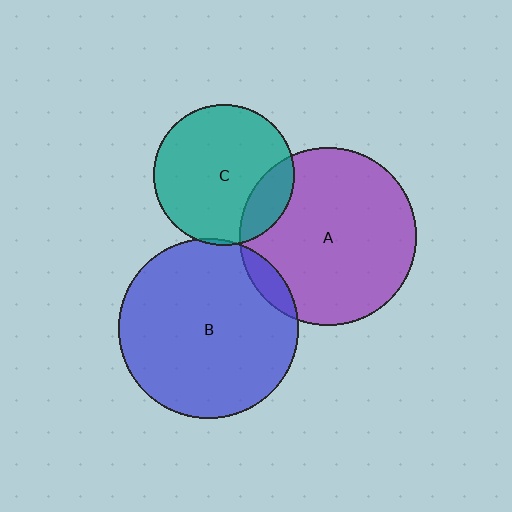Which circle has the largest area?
Circle B (blue).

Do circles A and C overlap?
Yes.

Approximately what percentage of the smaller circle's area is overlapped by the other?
Approximately 15%.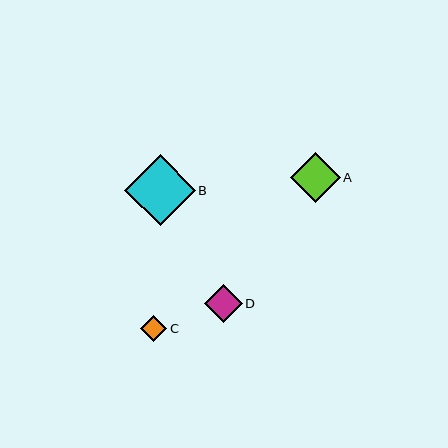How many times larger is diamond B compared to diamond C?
Diamond B is approximately 2.7 times the size of diamond C.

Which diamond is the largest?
Diamond B is the largest with a size of approximately 70 pixels.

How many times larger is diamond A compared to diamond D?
Diamond A is approximately 1.3 times the size of diamond D.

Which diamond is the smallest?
Diamond C is the smallest with a size of approximately 26 pixels.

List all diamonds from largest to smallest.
From largest to smallest: B, A, D, C.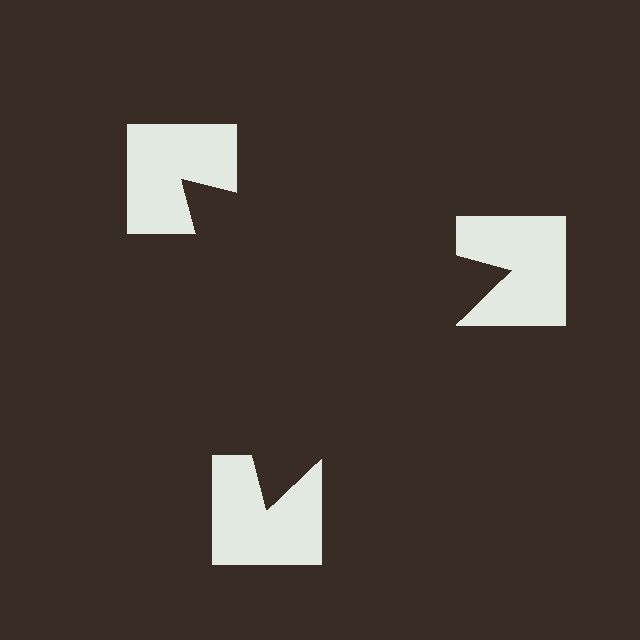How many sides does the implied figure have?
3 sides.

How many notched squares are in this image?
There are 3 — one at each vertex of the illusory triangle.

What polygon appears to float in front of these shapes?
An illusory triangle — its edges are inferred from the aligned wedge cuts in the notched squares, not physically drawn.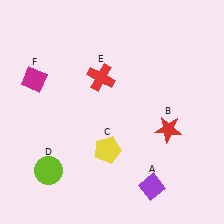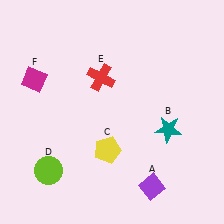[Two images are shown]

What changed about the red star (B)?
In Image 1, B is red. In Image 2, it changed to teal.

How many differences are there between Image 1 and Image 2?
There is 1 difference between the two images.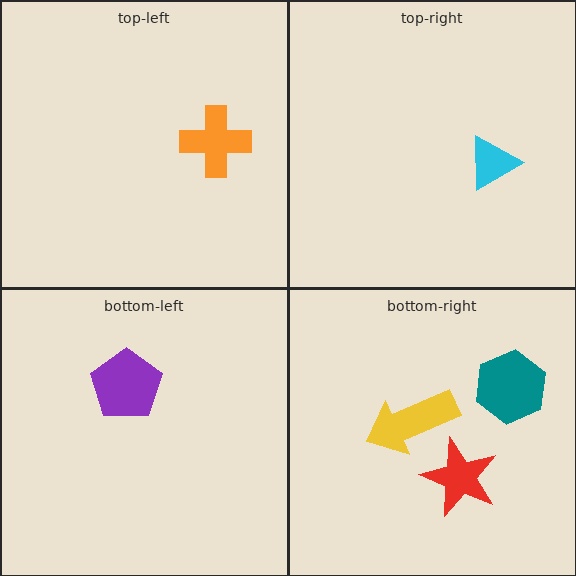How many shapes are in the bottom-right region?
3.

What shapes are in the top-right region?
The cyan triangle.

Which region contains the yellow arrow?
The bottom-right region.